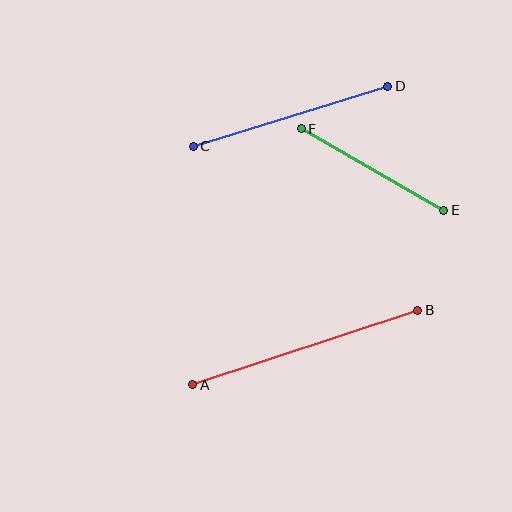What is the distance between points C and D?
The distance is approximately 203 pixels.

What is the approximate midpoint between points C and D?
The midpoint is at approximately (291, 116) pixels.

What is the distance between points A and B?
The distance is approximately 237 pixels.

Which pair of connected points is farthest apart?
Points A and B are farthest apart.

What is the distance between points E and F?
The distance is approximately 164 pixels.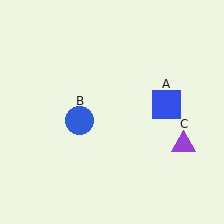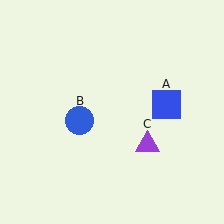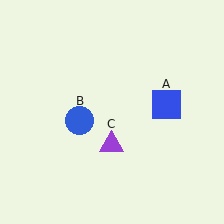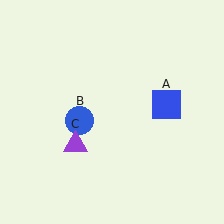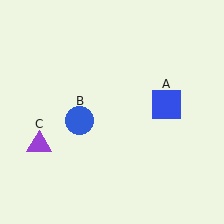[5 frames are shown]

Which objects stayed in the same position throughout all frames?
Blue square (object A) and blue circle (object B) remained stationary.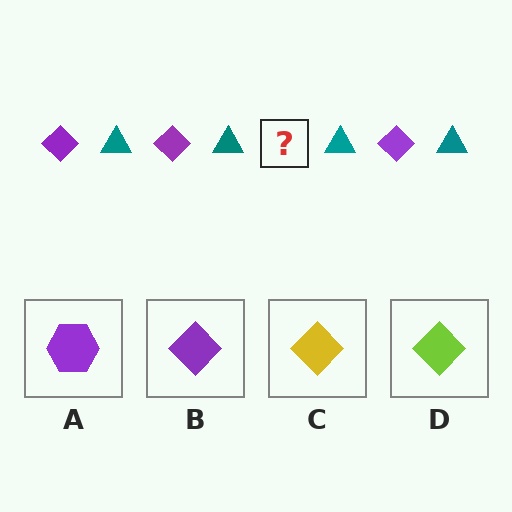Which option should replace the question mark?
Option B.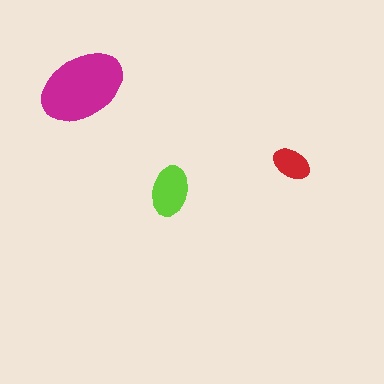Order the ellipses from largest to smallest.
the magenta one, the lime one, the red one.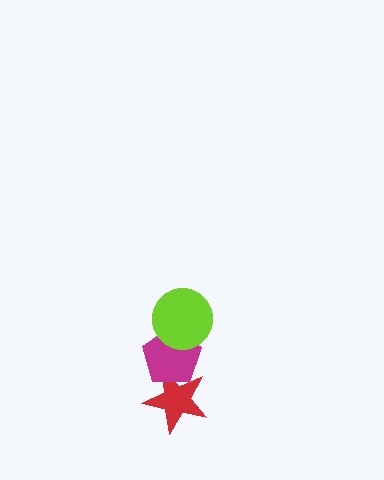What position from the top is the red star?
The red star is 3rd from the top.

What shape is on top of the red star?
The magenta pentagon is on top of the red star.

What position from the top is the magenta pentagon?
The magenta pentagon is 2nd from the top.